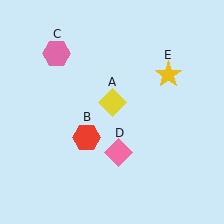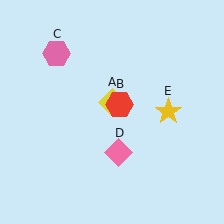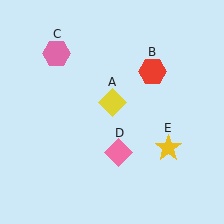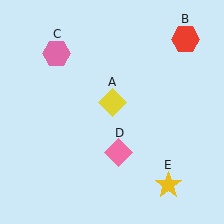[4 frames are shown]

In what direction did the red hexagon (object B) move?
The red hexagon (object B) moved up and to the right.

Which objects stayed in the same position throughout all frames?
Yellow diamond (object A) and pink hexagon (object C) and pink diamond (object D) remained stationary.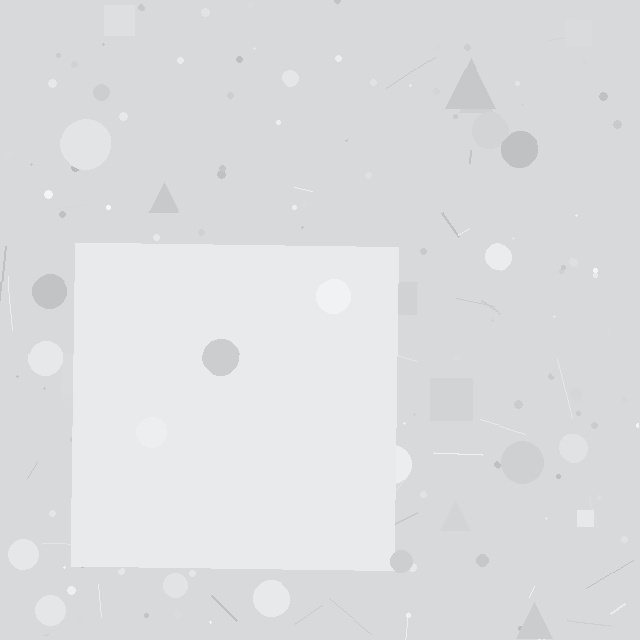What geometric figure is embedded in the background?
A square is embedded in the background.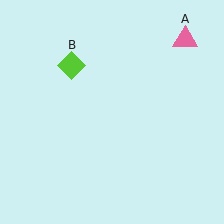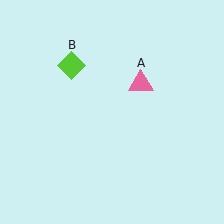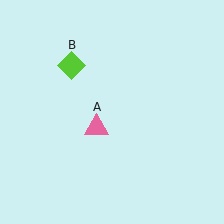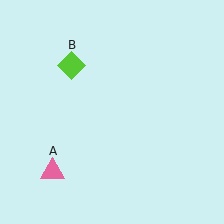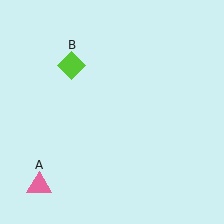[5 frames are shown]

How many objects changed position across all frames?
1 object changed position: pink triangle (object A).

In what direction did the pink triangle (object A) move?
The pink triangle (object A) moved down and to the left.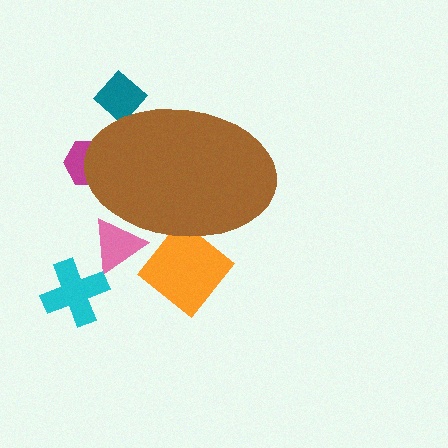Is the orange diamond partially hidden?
Yes, the orange diamond is partially hidden behind the brown ellipse.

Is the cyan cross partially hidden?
No, the cyan cross is fully visible.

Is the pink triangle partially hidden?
Yes, the pink triangle is partially hidden behind the brown ellipse.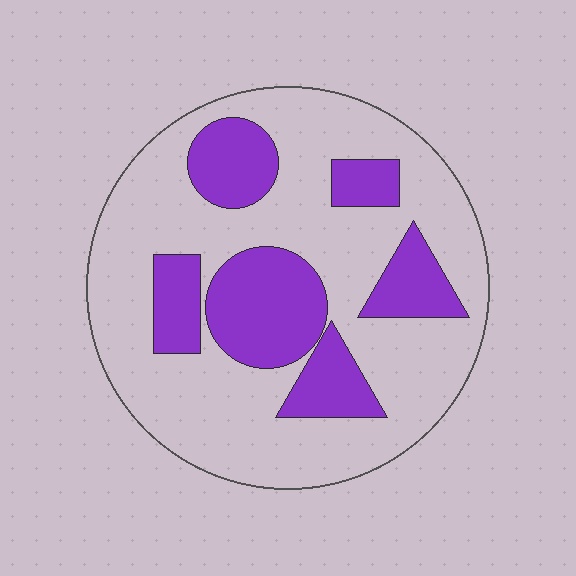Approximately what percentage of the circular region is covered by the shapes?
Approximately 30%.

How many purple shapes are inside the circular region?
6.